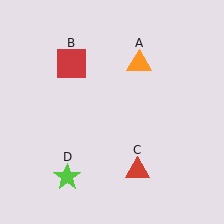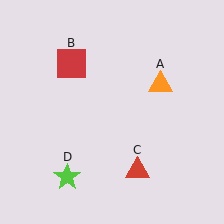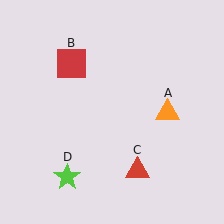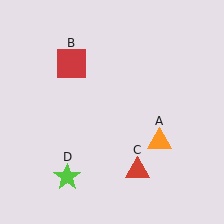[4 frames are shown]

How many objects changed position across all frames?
1 object changed position: orange triangle (object A).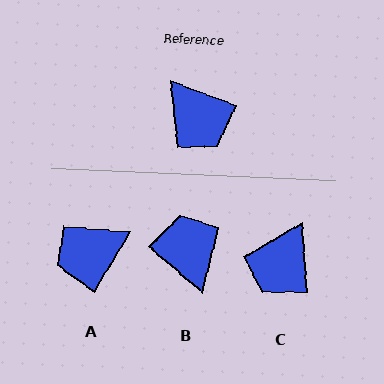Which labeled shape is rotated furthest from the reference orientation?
B, about 159 degrees away.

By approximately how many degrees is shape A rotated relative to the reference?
Approximately 101 degrees clockwise.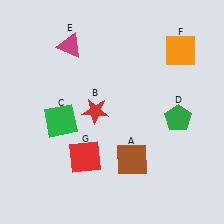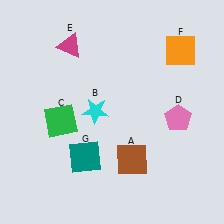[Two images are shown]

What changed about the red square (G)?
In Image 1, G is red. In Image 2, it changed to teal.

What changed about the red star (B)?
In Image 1, B is red. In Image 2, it changed to cyan.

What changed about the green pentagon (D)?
In Image 1, D is green. In Image 2, it changed to pink.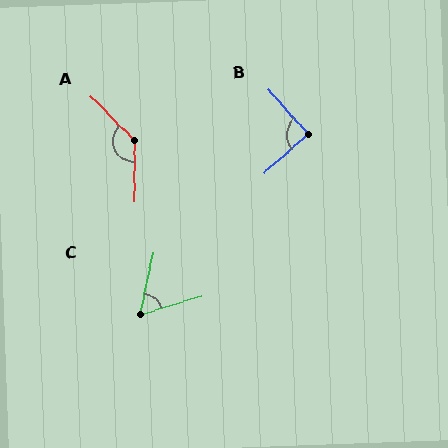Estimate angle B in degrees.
Approximately 90 degrees.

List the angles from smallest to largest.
C (61°), B (90°), A (136°).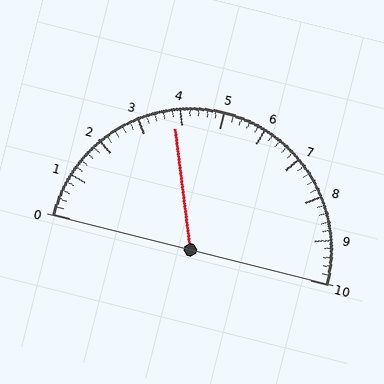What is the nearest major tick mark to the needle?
The nearest major tick mark is 4.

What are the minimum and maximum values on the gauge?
The gauge ranges from 0 to 10.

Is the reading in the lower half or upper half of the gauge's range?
The reading is in the lower half of the range (0 to 10).